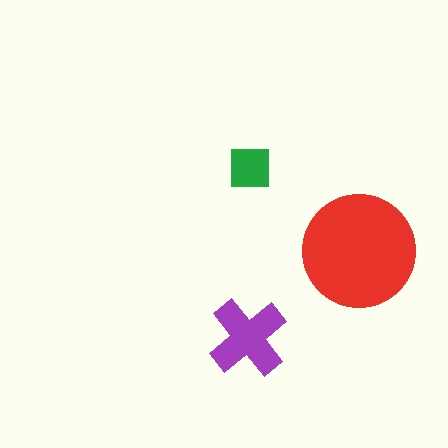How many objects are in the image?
There are 3 objects in the image.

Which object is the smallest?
The green square.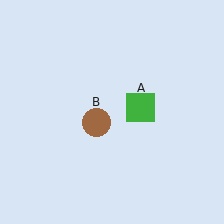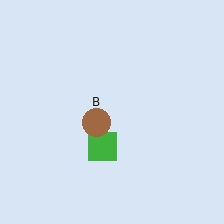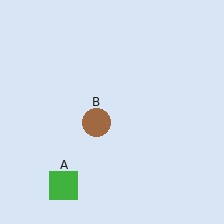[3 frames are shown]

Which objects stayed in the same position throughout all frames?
Brown circle (object B) remained stationary.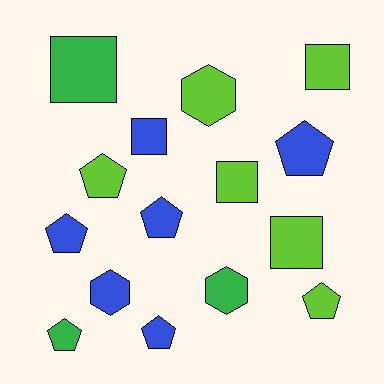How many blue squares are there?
There is 1 blue square.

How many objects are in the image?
There are 15 objects.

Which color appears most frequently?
Lime, with 6 objects.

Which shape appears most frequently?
Pentagon, with 7 objects.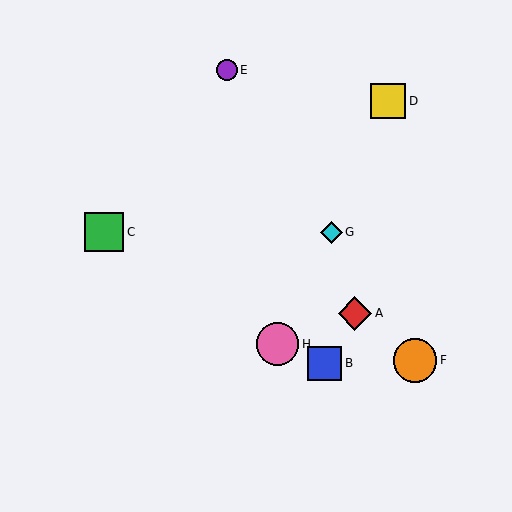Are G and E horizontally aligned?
No, G is at y≈232 and E is at y≈70.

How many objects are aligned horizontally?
2 objects (C, G) are aligned horizontally.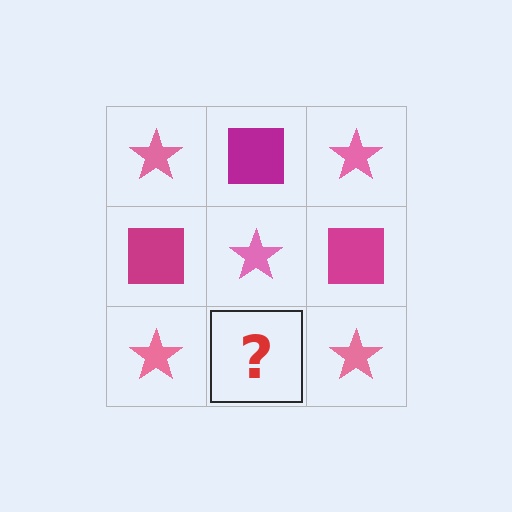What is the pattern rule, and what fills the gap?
The rule is that it alternates pink star and magenta square in a checkerboard pattern. The gap should be filled with a magenta square.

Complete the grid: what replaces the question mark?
The question mark should be replaced with a magenta square.